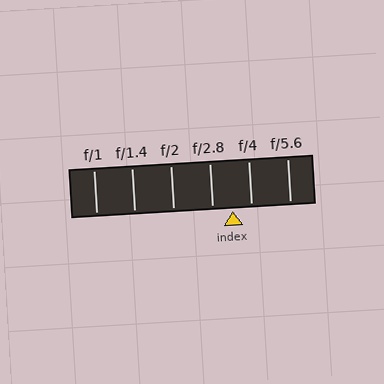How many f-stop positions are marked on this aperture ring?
There are 6 f-stop positions marked.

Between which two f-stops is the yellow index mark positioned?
The index mark is between f/2.8 and f/4.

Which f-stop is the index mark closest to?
The index mark is closest to f/4.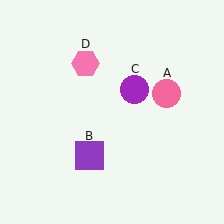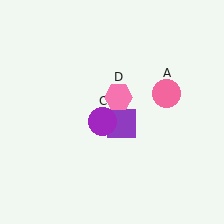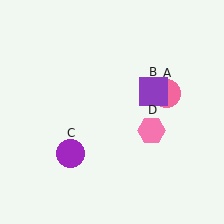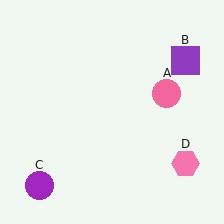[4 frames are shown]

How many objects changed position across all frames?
3 objects changed position: purple square (object B), purple circle (object C), pink hexagon (object D).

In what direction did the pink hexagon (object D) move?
The pink hexagon (object D) moved down and to the right.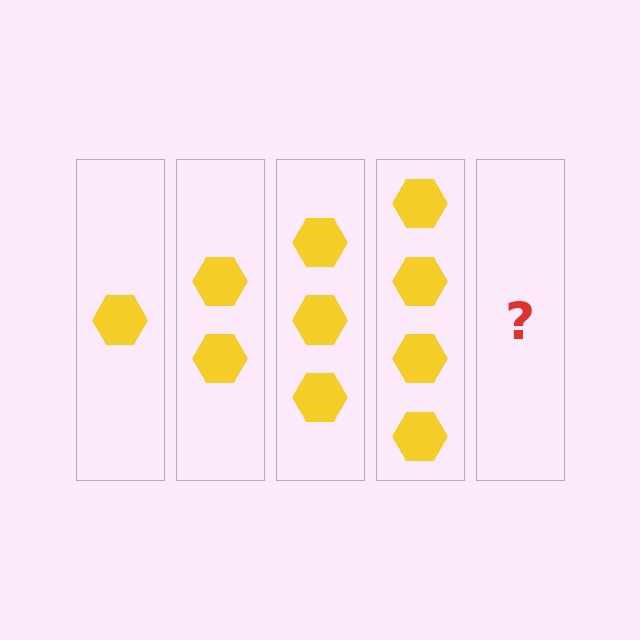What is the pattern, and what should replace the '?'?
The pattern is that each step adds one more hexagon. The '?' should be 5 hexagons.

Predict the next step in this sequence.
The next step is 5 hexagons.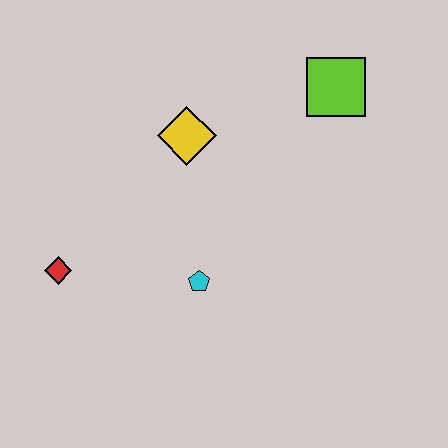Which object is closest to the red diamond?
The cyan pentagon is closest to the red diamond.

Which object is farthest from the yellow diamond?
The red diamond is farthest from the yellow diamond.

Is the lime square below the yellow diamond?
No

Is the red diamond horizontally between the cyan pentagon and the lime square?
No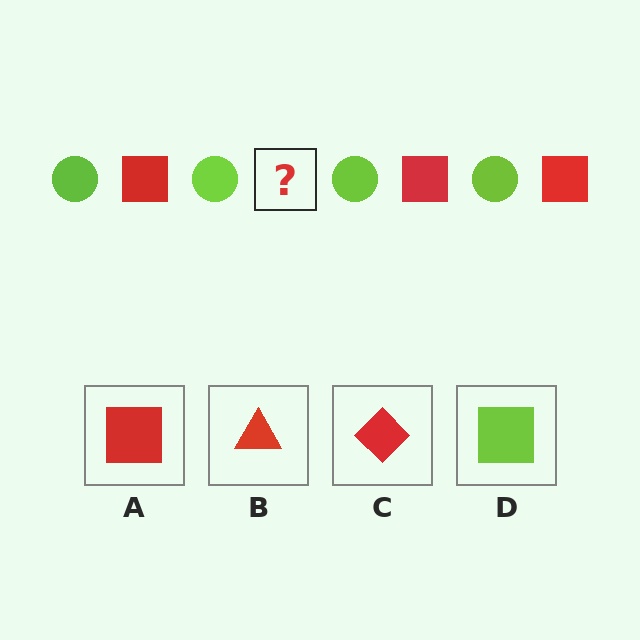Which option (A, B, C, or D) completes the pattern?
A.